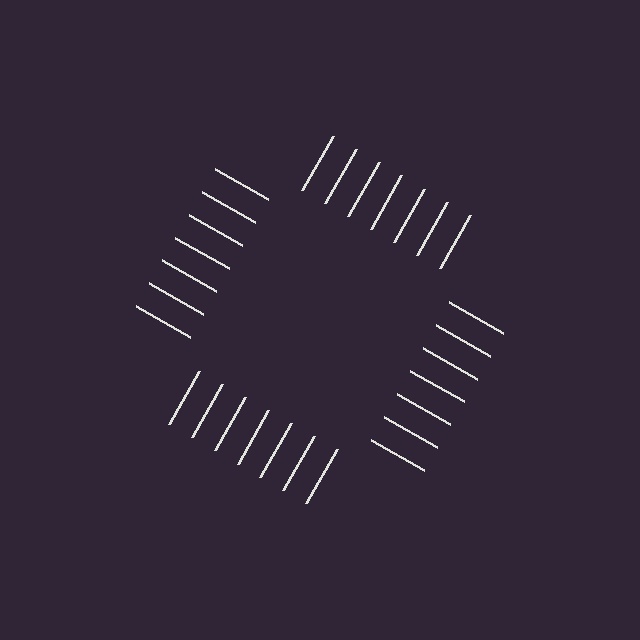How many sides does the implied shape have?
4 sides — the line-ends trace a square.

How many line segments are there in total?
28 — 7 along each of the 4 edges.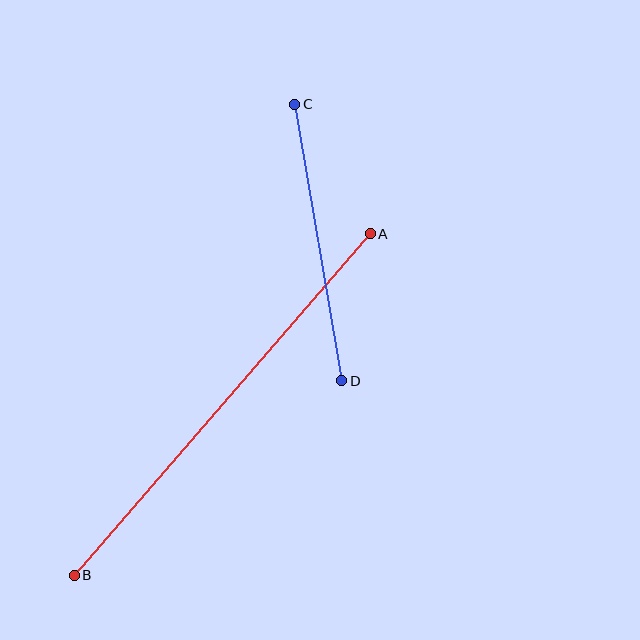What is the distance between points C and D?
The distance is approximately 280 pixels.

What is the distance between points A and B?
The distance is approximately 452 pixels.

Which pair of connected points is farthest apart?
Points A and B are farthest apart.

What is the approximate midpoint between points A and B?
The midpoint is at approximately (222, 405) pixels.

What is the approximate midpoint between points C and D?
The midpoint is at approximately (318, 243) pixels.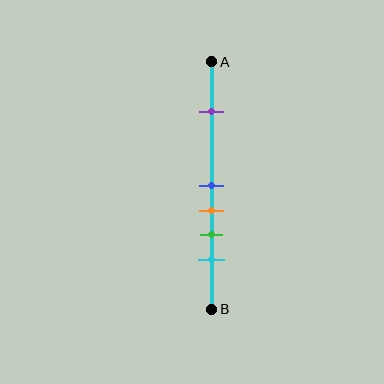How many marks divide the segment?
There are 5 marks dividing the segment.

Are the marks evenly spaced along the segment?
No, the marks are not evenly spaced.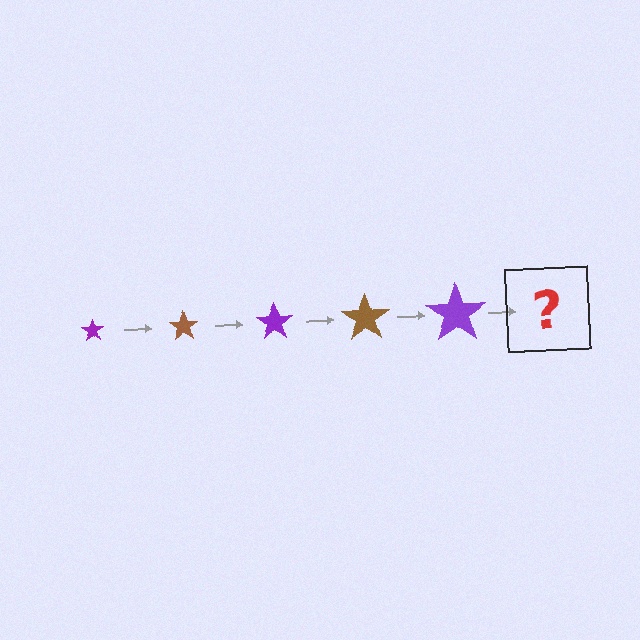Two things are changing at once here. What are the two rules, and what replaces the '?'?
The two rules are that the star grows larger each step and the color cycles through purple and brown. The '?' should be a brown star, larger than the previous one.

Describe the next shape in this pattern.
It should be a brown star, larger than the previous one.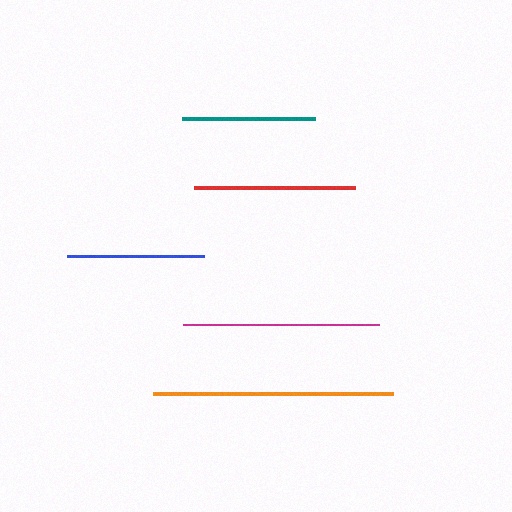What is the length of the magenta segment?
The magenta segment is approximately 196 pixels long.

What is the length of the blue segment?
The blue segment is approximately 136 pixels long.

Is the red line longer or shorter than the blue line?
The red line is longer than the blue line.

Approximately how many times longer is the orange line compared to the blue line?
The orange line is approximately 1.8 times the length of the blue line.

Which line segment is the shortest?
The teal line is the shortest at approximately 133 pixels.